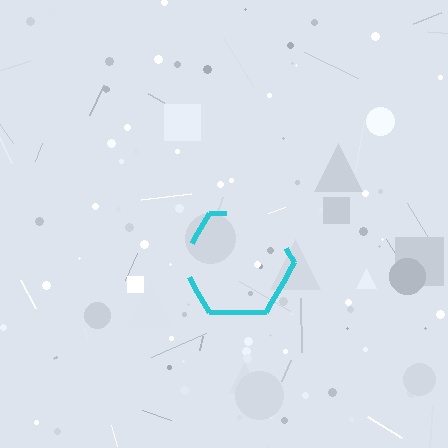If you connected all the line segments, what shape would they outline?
They would outline a hexagon.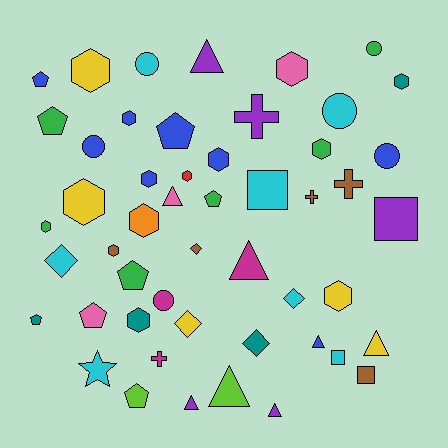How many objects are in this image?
There are 50 objects.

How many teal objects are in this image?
There are 4 teal objects.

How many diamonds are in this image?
There are 5 diamonds.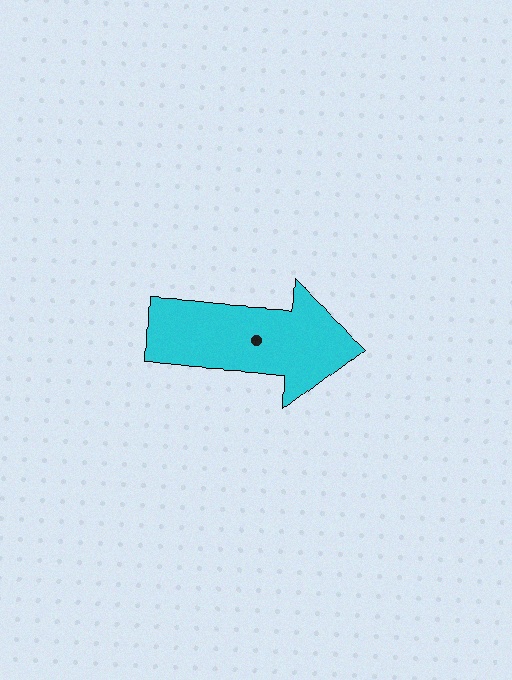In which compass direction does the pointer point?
East.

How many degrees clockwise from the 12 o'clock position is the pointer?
Approximately 93 degrees.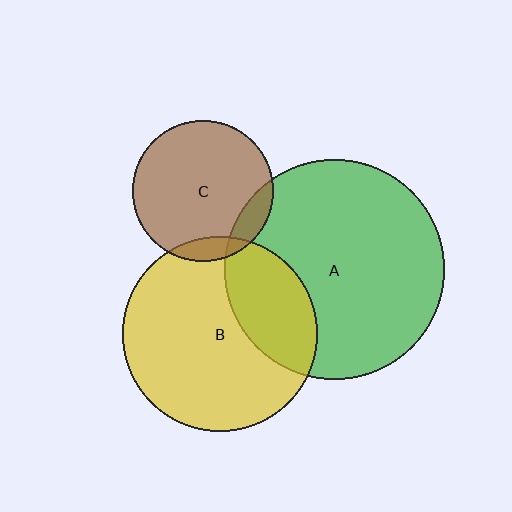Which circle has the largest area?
Circle A (green).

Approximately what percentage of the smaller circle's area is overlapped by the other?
Approximately 30%.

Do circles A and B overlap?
Yes.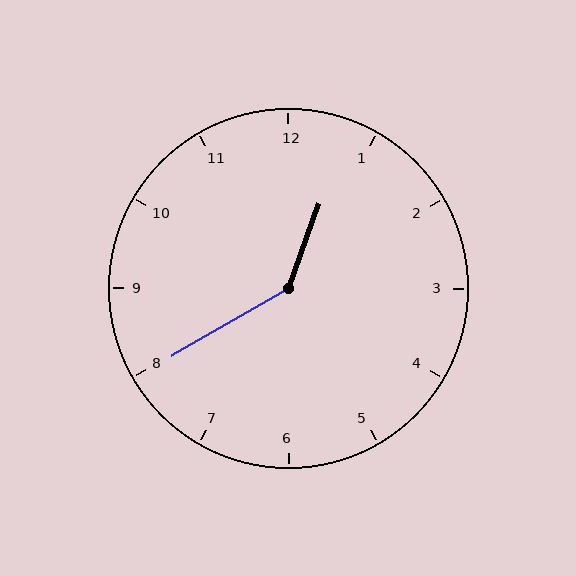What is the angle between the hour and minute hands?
Approximately 140 degrees.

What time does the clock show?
12:40.